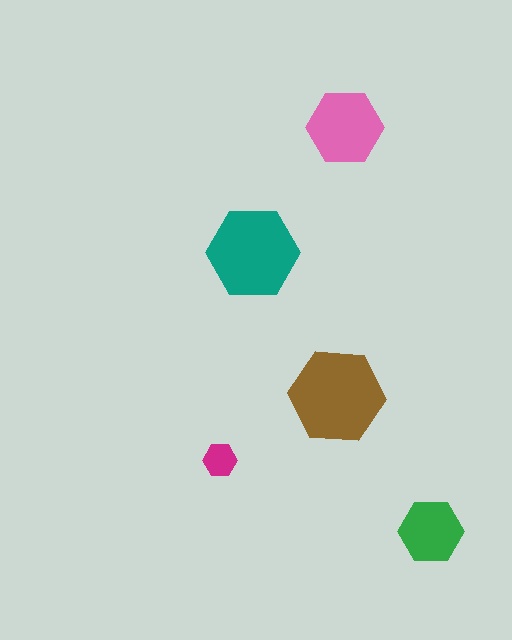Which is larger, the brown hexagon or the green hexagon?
The brown one.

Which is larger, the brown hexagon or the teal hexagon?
The brown one.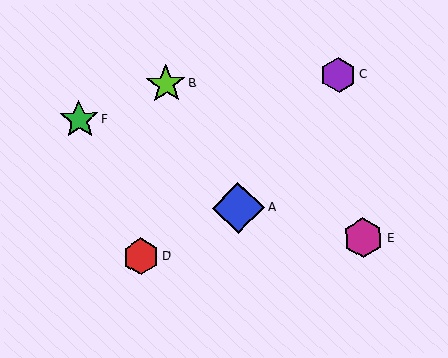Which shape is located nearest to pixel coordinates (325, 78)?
The purple hexagon (labeled C) at (338, 75) is nearest to that location.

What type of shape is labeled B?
Shape B is a lime star.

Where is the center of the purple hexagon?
The center of the purple hexagon is at (338, 75).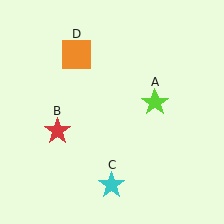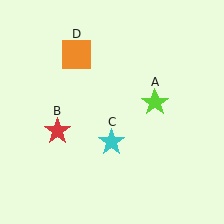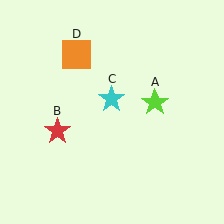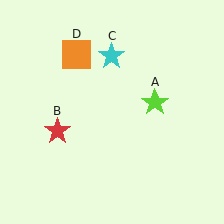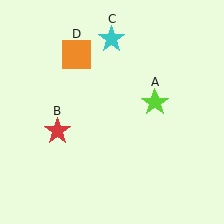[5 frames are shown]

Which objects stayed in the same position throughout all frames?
Lime star (object A) and red star (object B) and orange square (object D) remained stationary.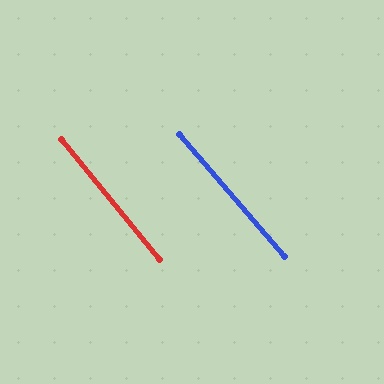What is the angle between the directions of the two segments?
Approximately 2 degrees.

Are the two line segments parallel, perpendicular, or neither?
Parallel — their directions differ by only 1.6°.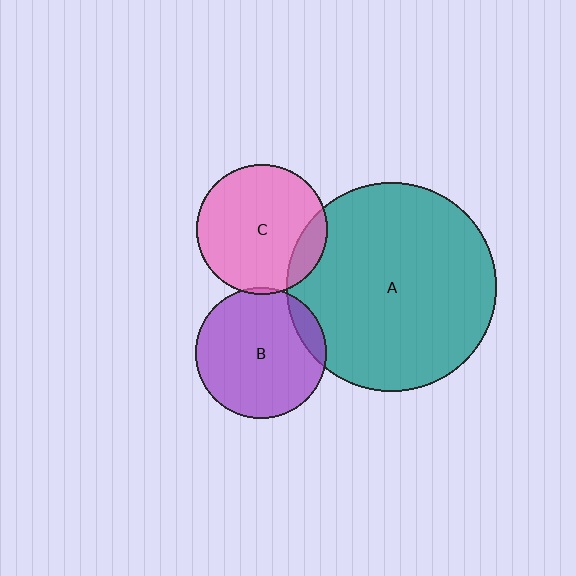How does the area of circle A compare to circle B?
Approximately 2.5 times.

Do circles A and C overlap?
Yes.